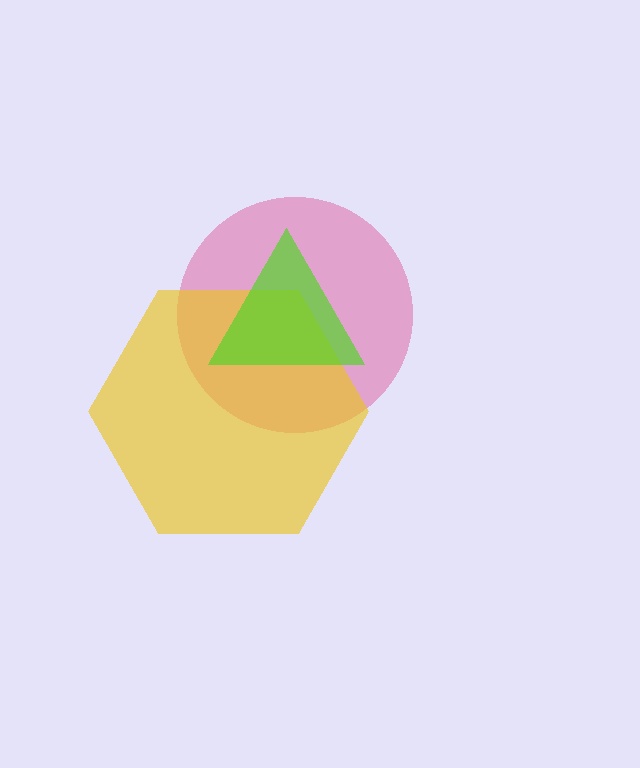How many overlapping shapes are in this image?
There are 3 overlapping shapes in the image.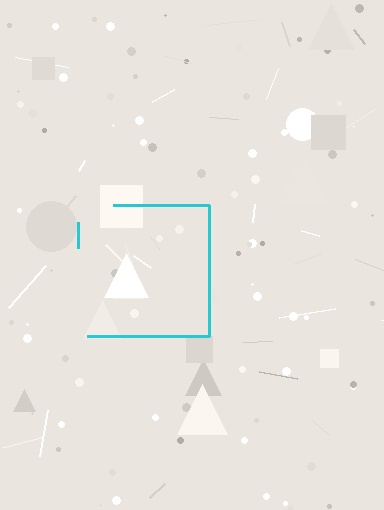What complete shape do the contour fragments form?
The contour fragments form a square.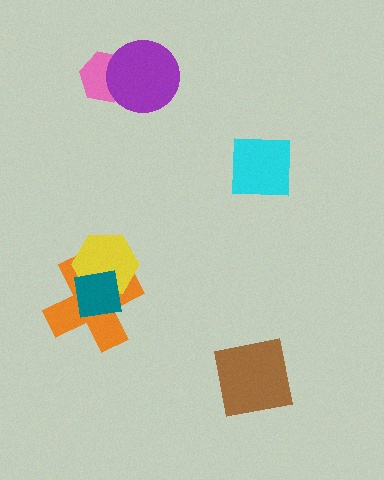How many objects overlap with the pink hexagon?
1 object overlaps with the pink hexagon.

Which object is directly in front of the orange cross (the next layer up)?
The yellow hexagon is directly in front of the orange cross.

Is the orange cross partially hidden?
Yes, it is partially covered by another shape.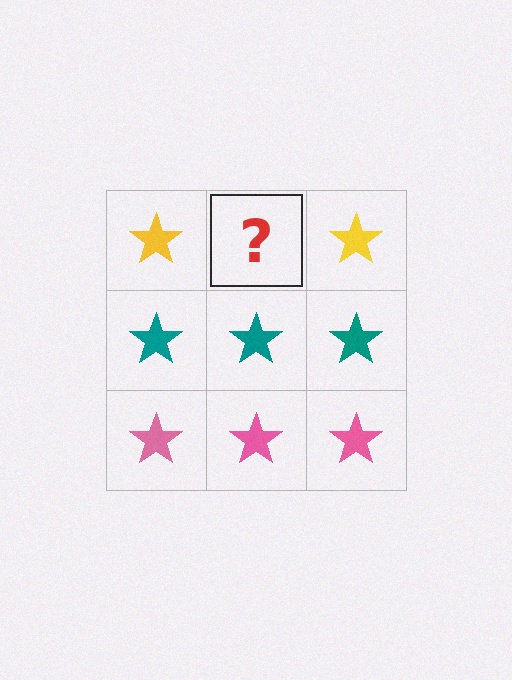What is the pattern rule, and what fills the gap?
The rule is that each row has a consistent color. The gap should be filled with a yellow star.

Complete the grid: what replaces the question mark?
The question mark should be replaced with a yellow star.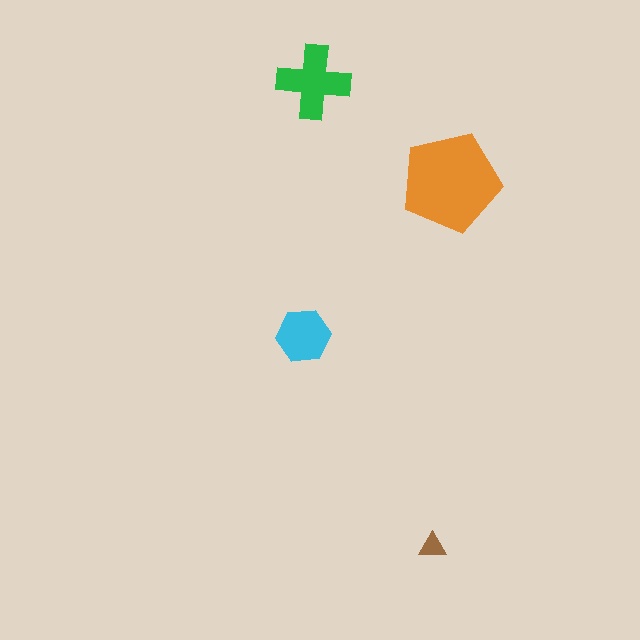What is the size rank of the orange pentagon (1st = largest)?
1st.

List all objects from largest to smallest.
The orange pentagon, the green cross, the cyan hexagon, the brown triangle.